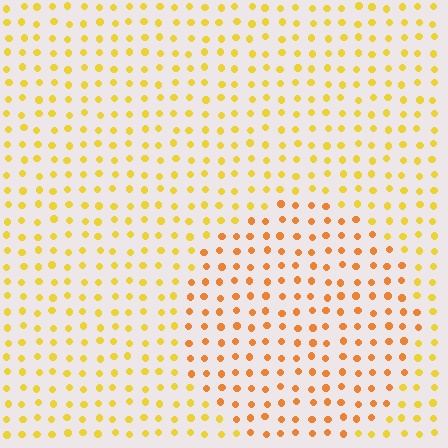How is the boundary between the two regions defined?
The boundary is defined purely by a slight shift in hue (about 26 degrees). Spacing, size, and orientation are identical on both sides.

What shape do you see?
I see a circle.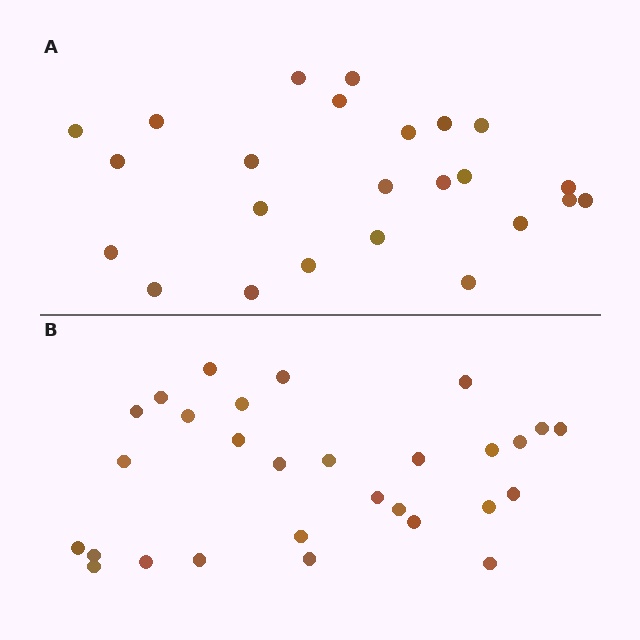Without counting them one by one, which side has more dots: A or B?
Region B (the bottom region) has more dots.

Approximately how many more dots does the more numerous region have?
Region B has about 5 more dots than region A.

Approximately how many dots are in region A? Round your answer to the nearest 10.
About 20 dots. (The exact count is 24, which rounds to 20.)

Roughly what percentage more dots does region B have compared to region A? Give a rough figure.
About 20% more.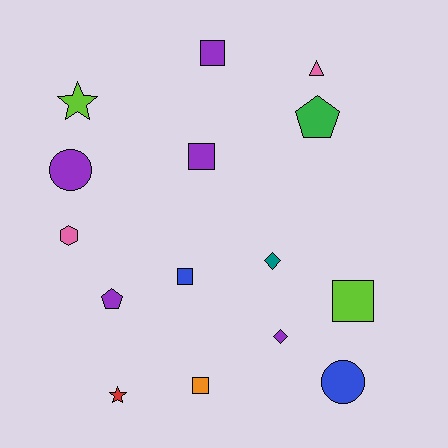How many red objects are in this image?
There is 1 red object.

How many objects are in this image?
There are 15 objects.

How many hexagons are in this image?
There is 1 hexagon.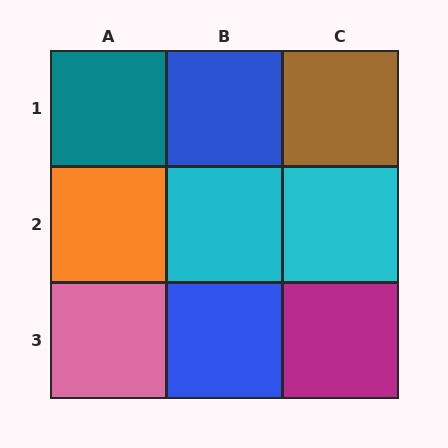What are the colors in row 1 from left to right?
Teal, blue, brown.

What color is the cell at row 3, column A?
Pink.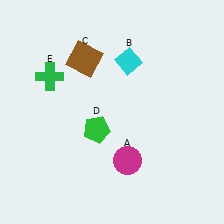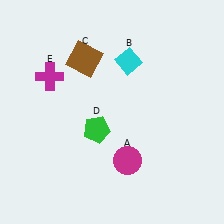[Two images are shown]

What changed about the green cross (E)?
In Image 1, E is green. In Image 2, it changed to magenta.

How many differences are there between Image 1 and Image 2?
There is 1 difference between the two images.